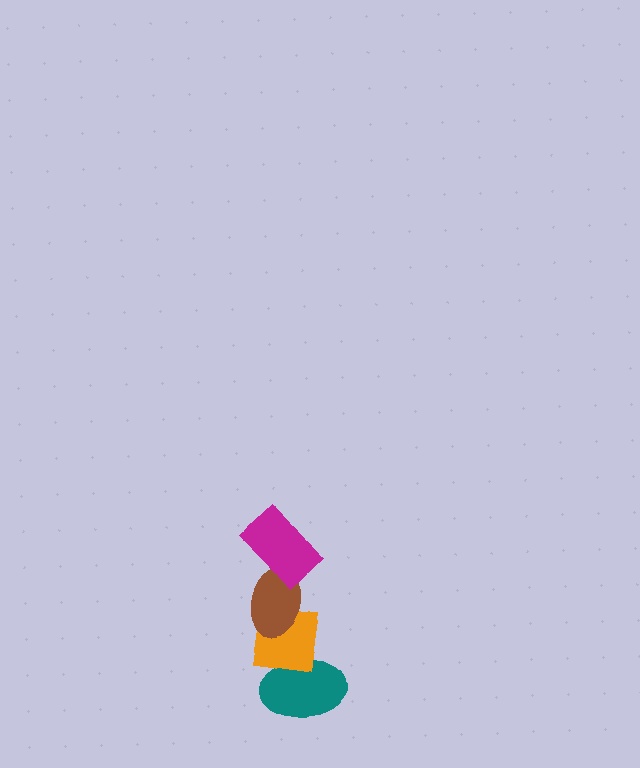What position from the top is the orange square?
The orange square is 3rd from the top.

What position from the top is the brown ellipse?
The brown ellipse is 2nd from the top.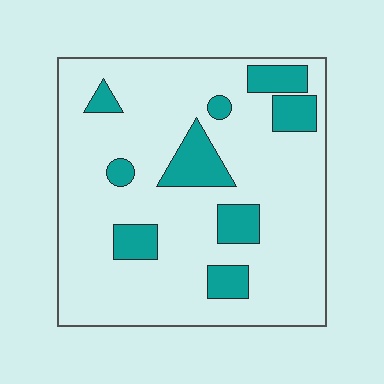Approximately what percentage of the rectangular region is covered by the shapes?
Approximately 20%.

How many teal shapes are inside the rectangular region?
9.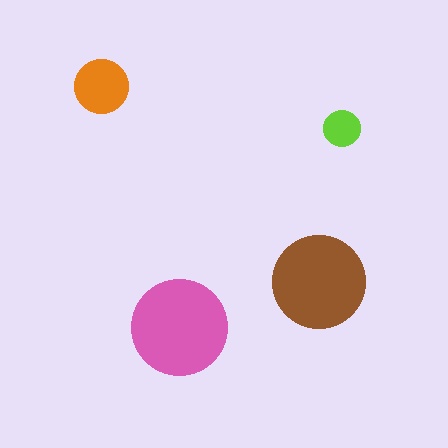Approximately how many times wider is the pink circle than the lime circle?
About 2.5 times wider.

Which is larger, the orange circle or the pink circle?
The pink one.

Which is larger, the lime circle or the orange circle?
The orange one.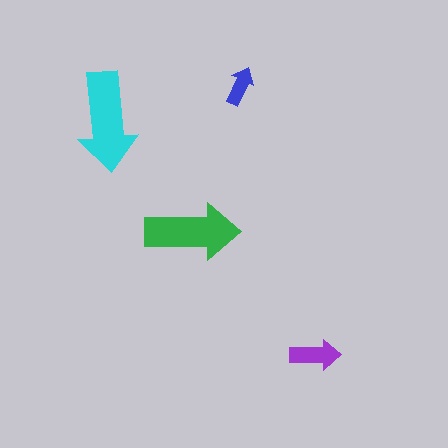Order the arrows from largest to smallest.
the cyan one, the green one, the purple one, the blue one.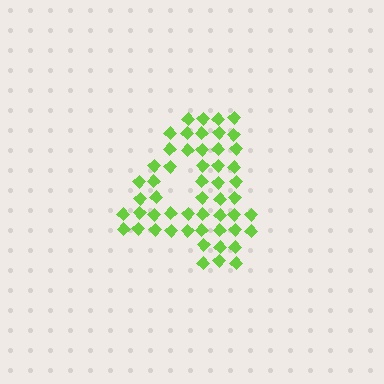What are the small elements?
The small elements are diamonds.